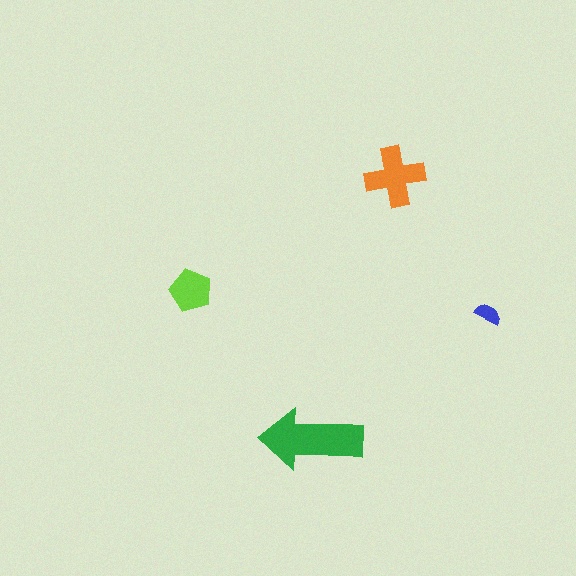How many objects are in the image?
There are 4 objects in the image.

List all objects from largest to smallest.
The green arrow, the orange cross, the lime pentagon, the blue semicircle.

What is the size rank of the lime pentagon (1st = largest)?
3rd.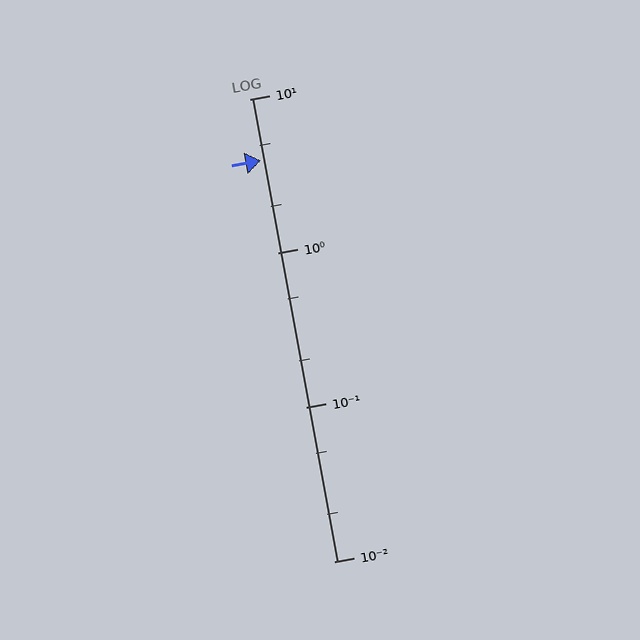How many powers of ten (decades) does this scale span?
The scale spans 3 decades, from 0.01 to 10.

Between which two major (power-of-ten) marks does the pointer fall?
The pointer is between 1 and 10.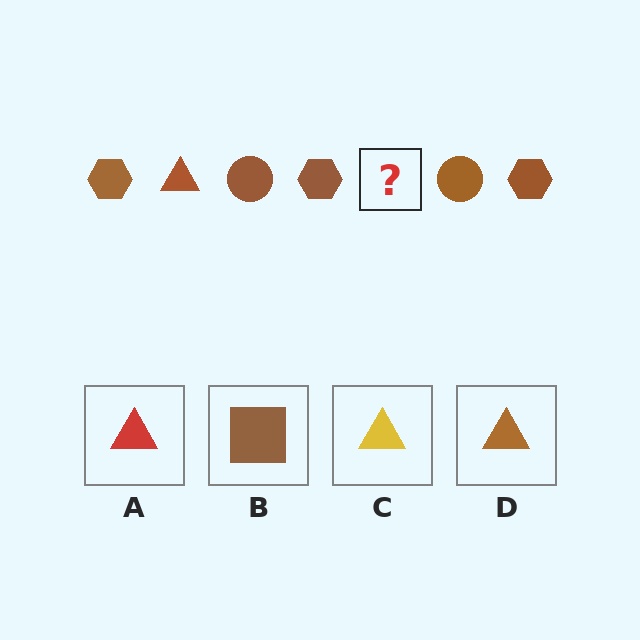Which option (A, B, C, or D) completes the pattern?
D.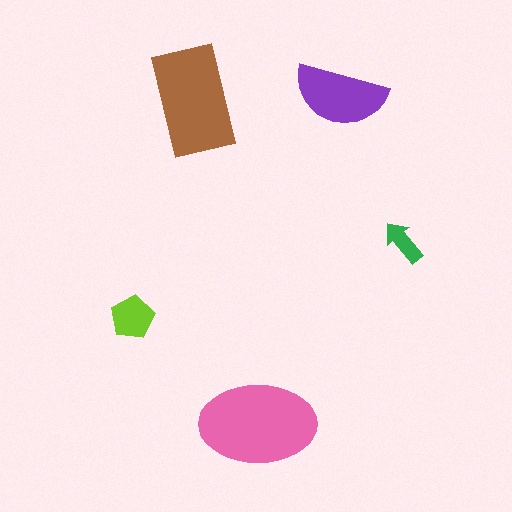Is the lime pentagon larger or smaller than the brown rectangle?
Smaller.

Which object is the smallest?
The green arrow.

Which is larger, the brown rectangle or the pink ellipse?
The pink ellipse.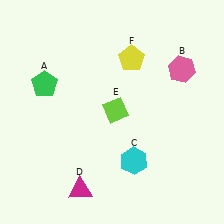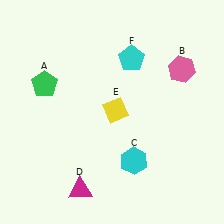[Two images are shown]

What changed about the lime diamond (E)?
In Image 1, E is lime. In Image 2, it changed to yellow.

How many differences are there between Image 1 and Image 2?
There are 2 differences between the two images.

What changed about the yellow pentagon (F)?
In Image 1, F is yellow. In Image 2, it changed to cyan.